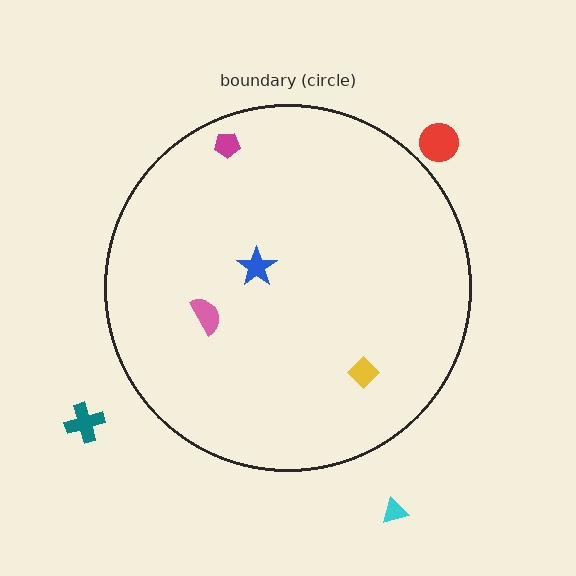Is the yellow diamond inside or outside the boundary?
Inside.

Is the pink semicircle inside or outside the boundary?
Inside.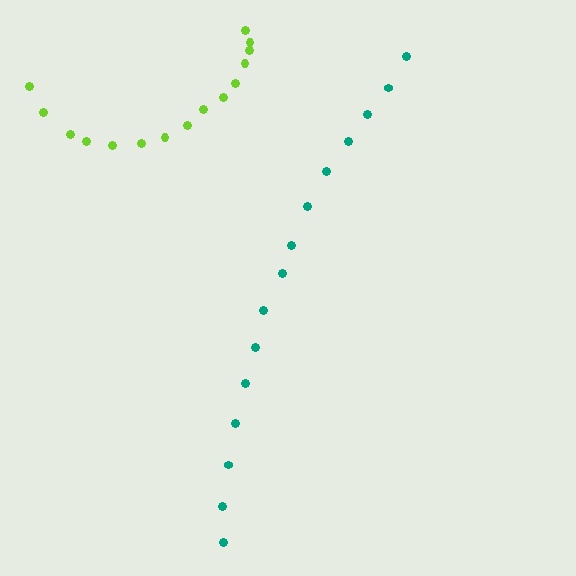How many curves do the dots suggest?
There are 2 distinct paths.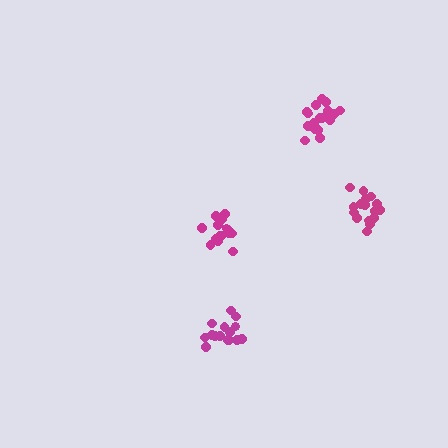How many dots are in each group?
Group 1: 21 dots, Group 2: 15 dots, Group 3: 17 dots, Group 4: 15 dots (68 total).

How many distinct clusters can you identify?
There are 4 distinct clusters.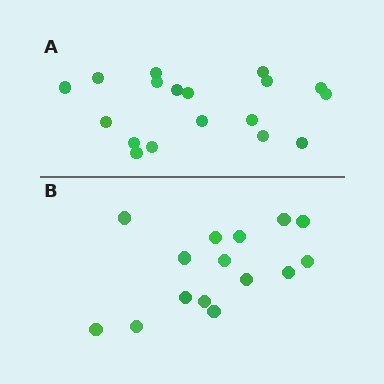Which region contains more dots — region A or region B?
Region A (the top region) has more dots.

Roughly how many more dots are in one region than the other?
Region A has just a few more — roughly 2 or 3 more dots than region B.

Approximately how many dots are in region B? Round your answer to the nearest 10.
About 20 dots. (The exact count is 15, which rounds to 20.)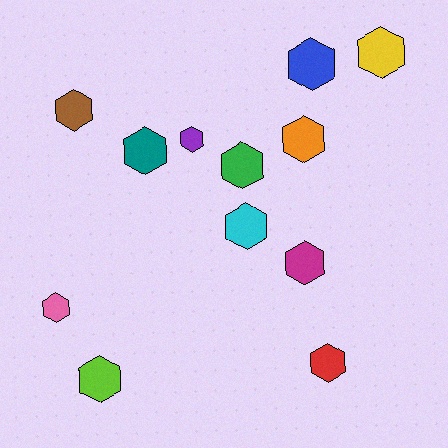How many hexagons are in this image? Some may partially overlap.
There are 12 hexagons.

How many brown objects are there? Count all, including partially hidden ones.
There is 1 brown object.